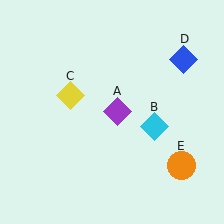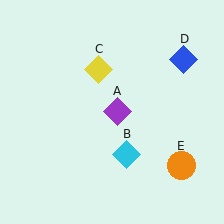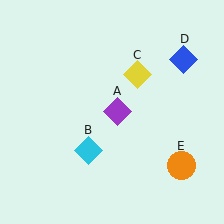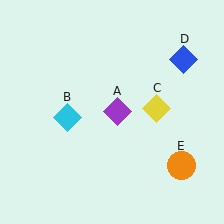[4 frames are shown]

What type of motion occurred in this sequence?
The cyan diamond (object B), yellow diamond (object C) rotated clockwise around the center of the scene.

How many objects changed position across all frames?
2 objects changed position: cyan diamond (object B), yellow diamond (object C).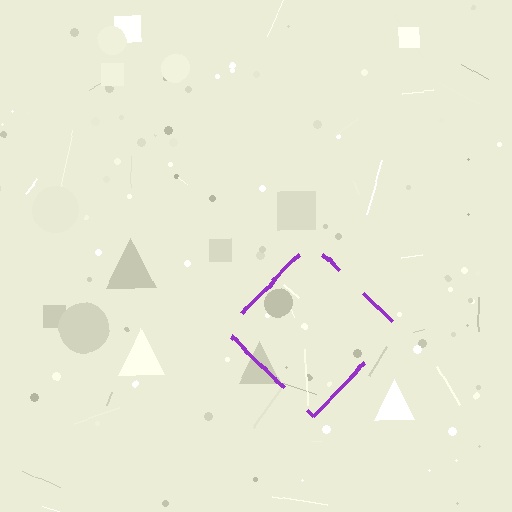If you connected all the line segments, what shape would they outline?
They would outline a diamond.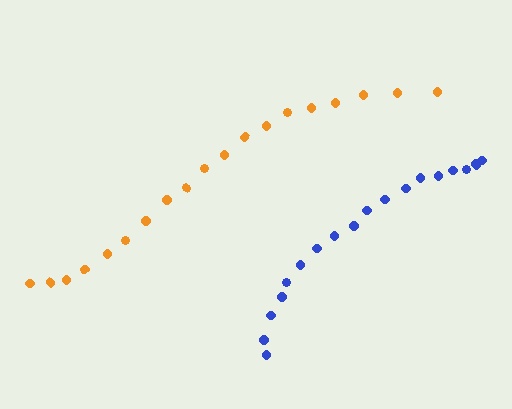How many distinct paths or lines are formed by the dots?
There are 2 distinct paths.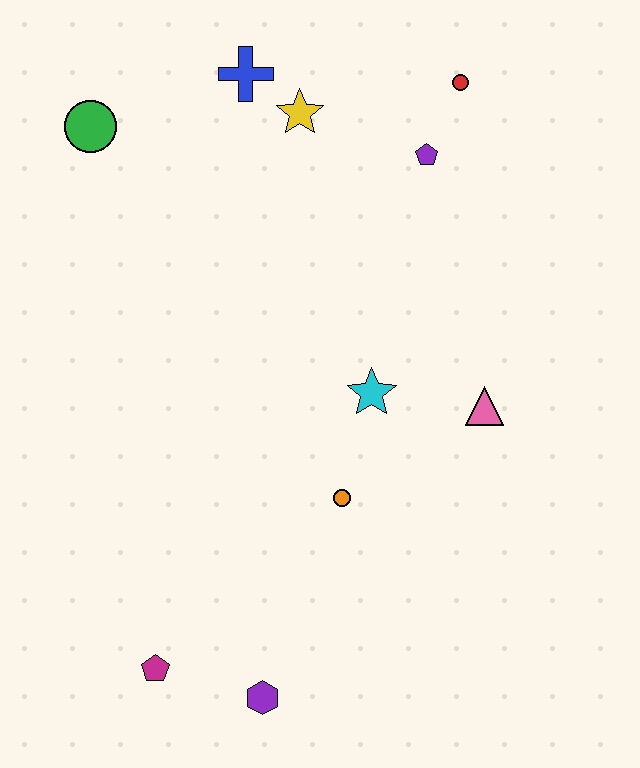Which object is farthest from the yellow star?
The purple hexagon is farthest from the yellow star.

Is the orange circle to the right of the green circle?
Yes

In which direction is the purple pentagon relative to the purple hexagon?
The purple pentagon is above the purple hexagon.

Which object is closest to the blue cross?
The yellow star is closest to the blue cross.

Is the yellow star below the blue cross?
Yes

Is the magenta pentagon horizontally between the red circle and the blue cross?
No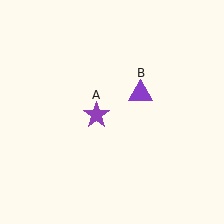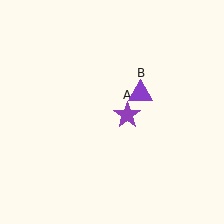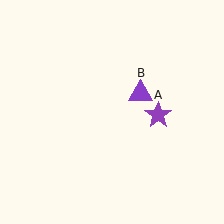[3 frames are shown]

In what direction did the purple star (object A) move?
The purple star (object A) moved right.